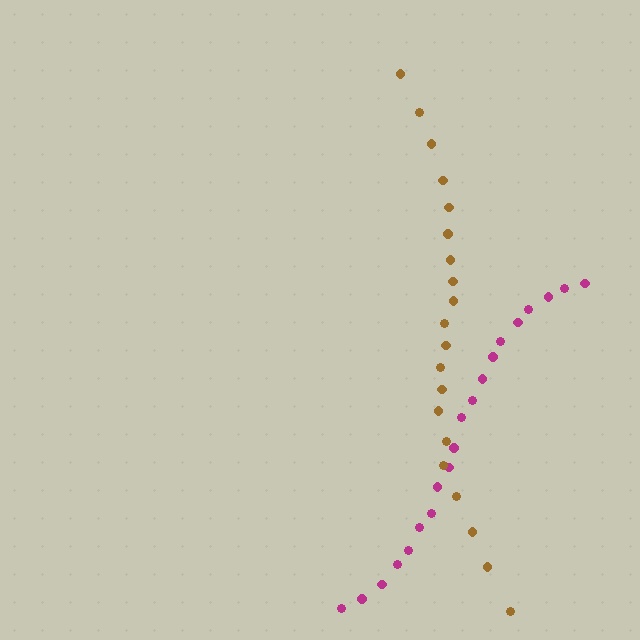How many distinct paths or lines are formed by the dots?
There are 2 distinct paths.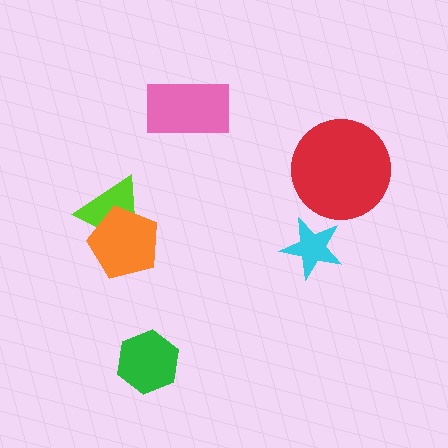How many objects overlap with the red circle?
0 objects overlap with the red circle.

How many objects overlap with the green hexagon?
0 objects overlap with the green hexagon.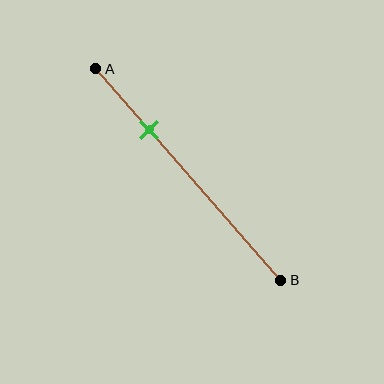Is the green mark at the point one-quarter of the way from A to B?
No, the mark is at about 30% from A, not at the 25% one-quarter point.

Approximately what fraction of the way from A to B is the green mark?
The green mark is approximately 30% of the way from A to B.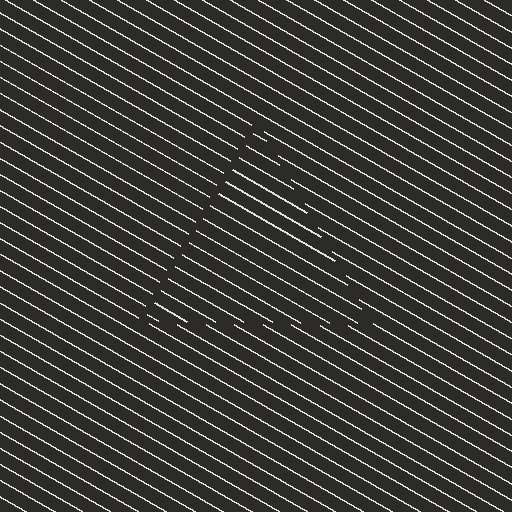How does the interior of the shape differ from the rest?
The interior of the shape contains the same grating, shifted by half a period — the contour is defined by the phase discontinuity where line-ends from the inner and outer gratings abut.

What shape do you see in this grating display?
An illusory triangle. The interior of the shape contains the same grating, shifted by half a period — the contour is defined by the phase discontinuity where line-ends from the inner and outer gratings abut.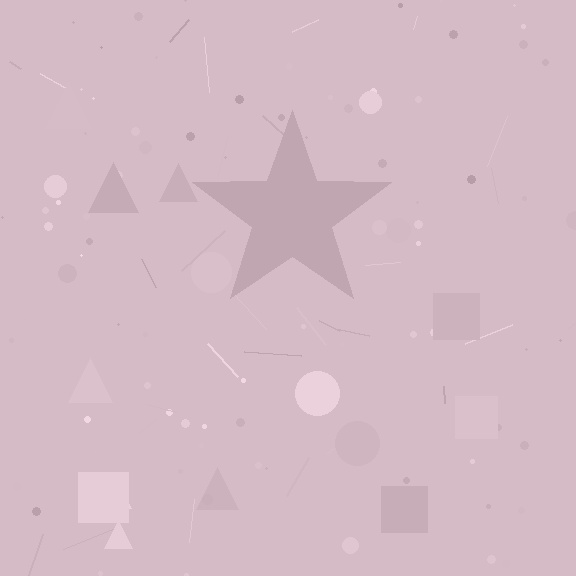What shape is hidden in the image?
A star is hidden in the image.